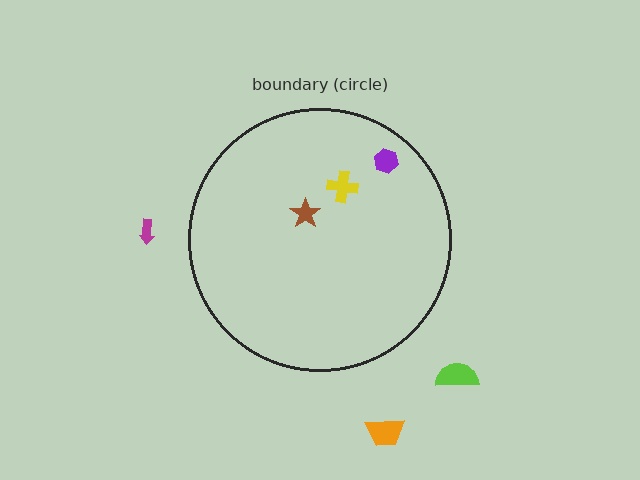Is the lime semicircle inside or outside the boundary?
Outside.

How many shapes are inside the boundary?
3 inside, 3 outside.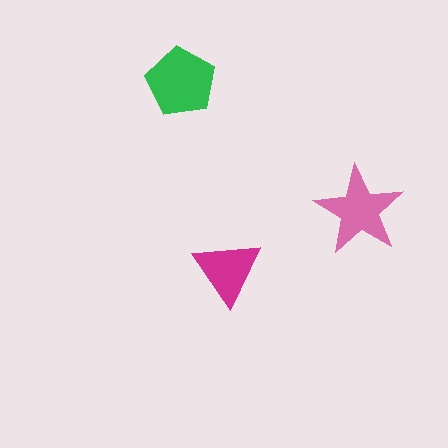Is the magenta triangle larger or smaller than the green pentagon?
Smaller.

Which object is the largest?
The green pentagon.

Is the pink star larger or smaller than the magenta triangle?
Larger.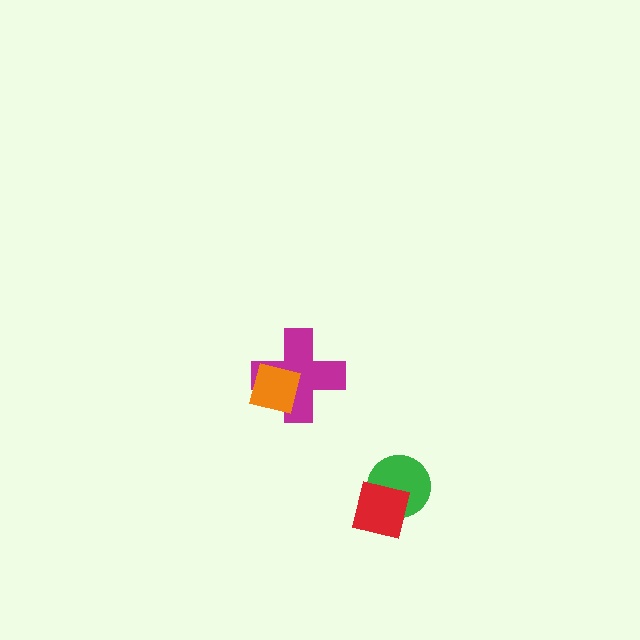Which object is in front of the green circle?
The red square is in front of the green circle.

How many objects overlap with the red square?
1 object overlaps with the red square.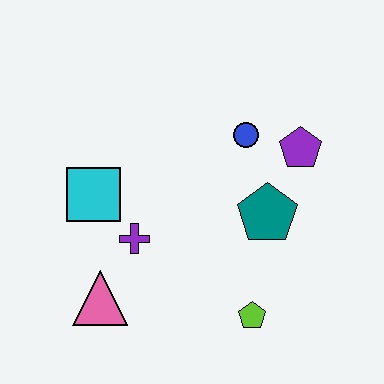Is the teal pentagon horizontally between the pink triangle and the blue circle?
No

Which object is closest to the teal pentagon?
The purple pentagon is closest to the teal pentagon.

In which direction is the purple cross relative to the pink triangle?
The purple cross is above the pink triangle.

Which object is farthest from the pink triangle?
The purple pentagon is farthest from the pink triangle.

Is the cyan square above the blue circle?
No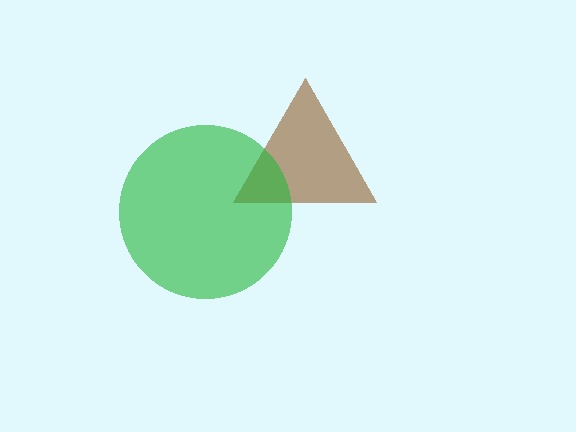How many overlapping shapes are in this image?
There are 2 overlapping shapes in the image.